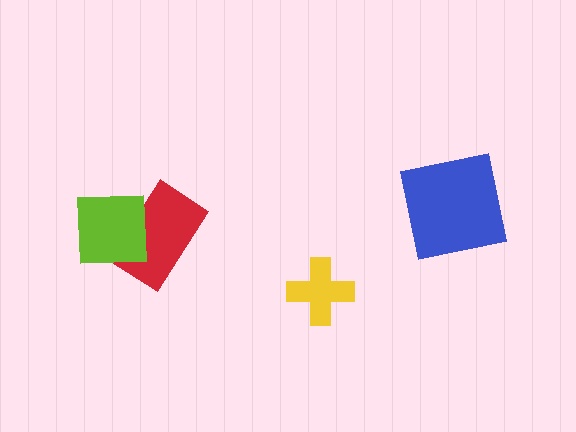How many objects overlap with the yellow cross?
0 objects overlap with the yellow cross.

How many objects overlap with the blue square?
0 objects overlap with the blue square.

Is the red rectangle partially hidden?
Yes, it is partially covered by another shape.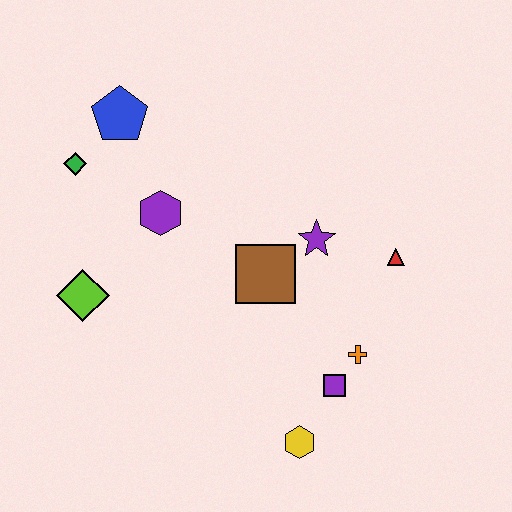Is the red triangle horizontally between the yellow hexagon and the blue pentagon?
No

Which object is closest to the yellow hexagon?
The purple square is closest to the yellow hexagon.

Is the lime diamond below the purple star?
Yes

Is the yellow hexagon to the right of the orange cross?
No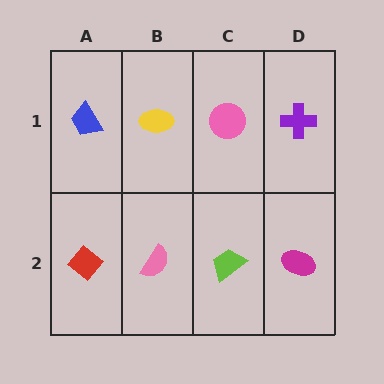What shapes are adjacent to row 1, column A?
A red diamond (row 2, column A), a yellow ellipse (row 1, column B).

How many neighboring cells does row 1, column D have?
2.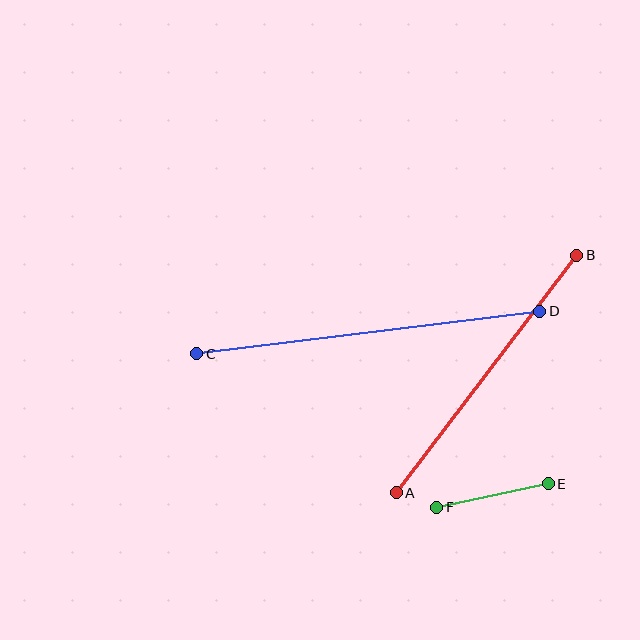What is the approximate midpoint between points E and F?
The midpoint is at approximately (492, 495) pixels.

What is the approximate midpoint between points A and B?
The midpoint is at approximately (487, 374) pixels.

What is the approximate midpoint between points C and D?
The midpoint is at approximately (368, 332) pixels.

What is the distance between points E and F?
The distance is approximately 114 pixels.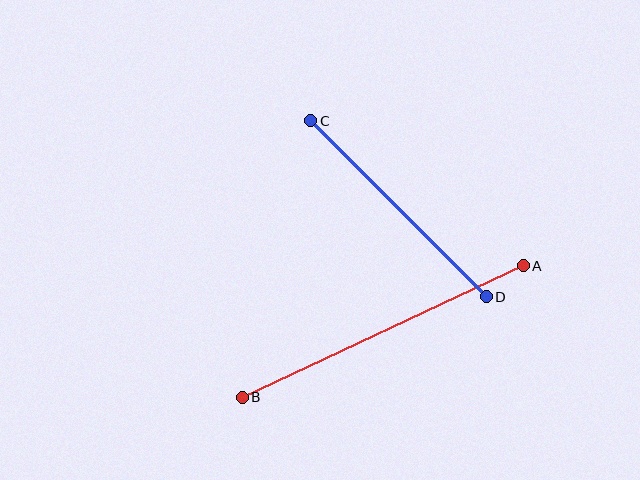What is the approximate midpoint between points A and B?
The midpoint is at approximately (383, 331) pixels.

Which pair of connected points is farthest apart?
Points A and B are farthest apart.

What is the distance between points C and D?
The distance is approximately 249 pixels.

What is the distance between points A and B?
The distance is approximately 310 pixels.